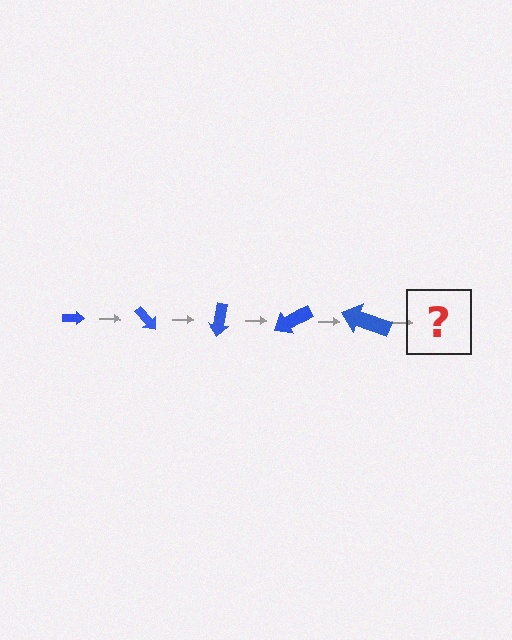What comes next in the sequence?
The next element should be an arrow, larger than the previous one and rotated 250 degrees from the start.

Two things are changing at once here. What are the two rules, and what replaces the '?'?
The two rules are that the arrow grows larger each step and it rotates 50 degrees each step. The '?' should be an arrow, larger than the previous one and rotated 250 degrees from the start.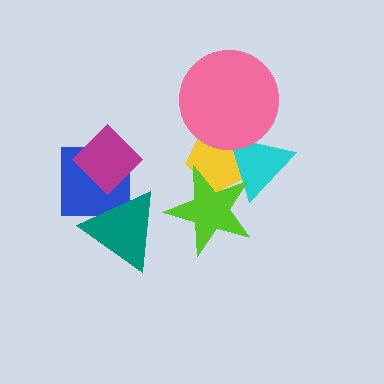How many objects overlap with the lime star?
2 objects overlap with the lime star.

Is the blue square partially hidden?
Yes, it is partially covered by another shape.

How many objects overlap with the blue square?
2 objects overlap with the blue square.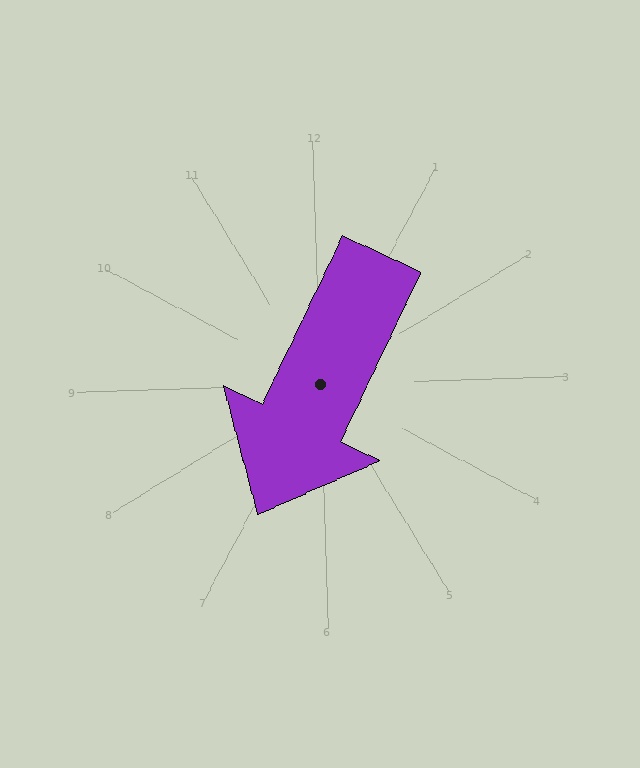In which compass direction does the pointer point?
Southwest.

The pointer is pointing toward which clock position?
Roughly 7 o'clock.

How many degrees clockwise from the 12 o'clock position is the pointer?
Approximately 207 degrees.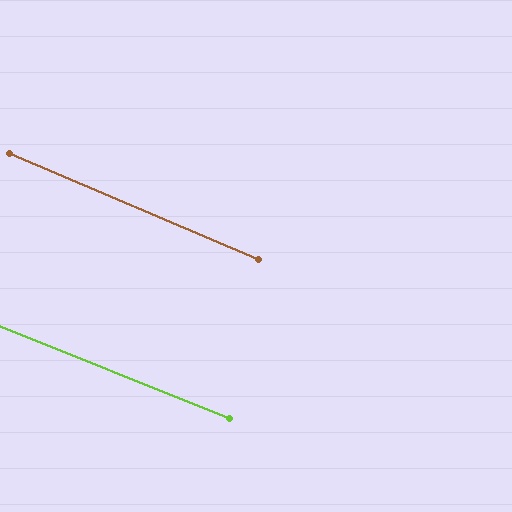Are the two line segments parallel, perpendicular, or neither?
Parallel — their directions differ by only 1.2°.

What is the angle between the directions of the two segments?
Approximately 1 degree.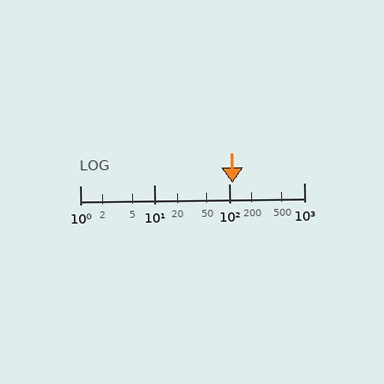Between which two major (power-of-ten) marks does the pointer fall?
The pointer is between 100 and 1000.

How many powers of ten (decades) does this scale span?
The scale spans 3 decades, from 1 to 1000.